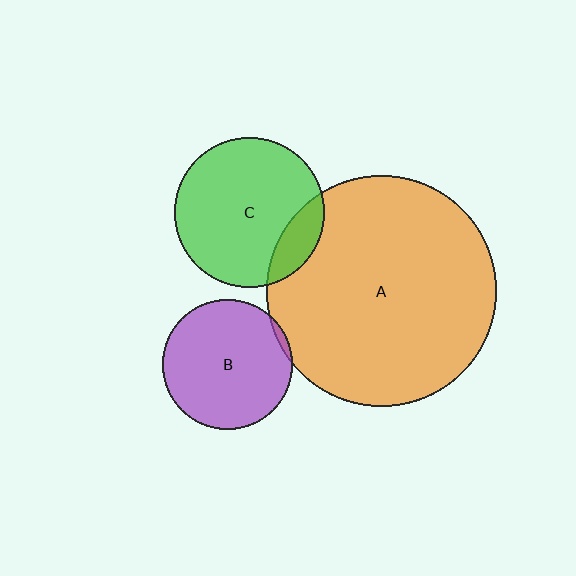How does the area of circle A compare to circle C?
Approximately 2.4 times.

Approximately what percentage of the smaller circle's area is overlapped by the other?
Approximately 15%.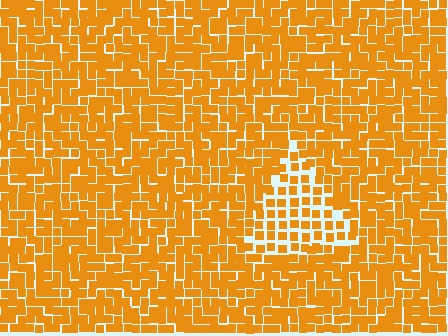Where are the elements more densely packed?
The elements are more densely packed outside the triangle boundary.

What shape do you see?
I see a triangle.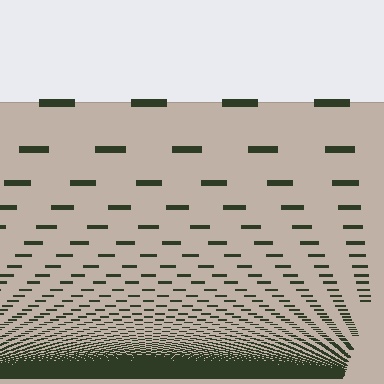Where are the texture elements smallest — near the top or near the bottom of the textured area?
Near the bottom.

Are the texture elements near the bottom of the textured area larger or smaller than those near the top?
Smaller. The gradient is inverted — elements near the bottom are smaller and denser.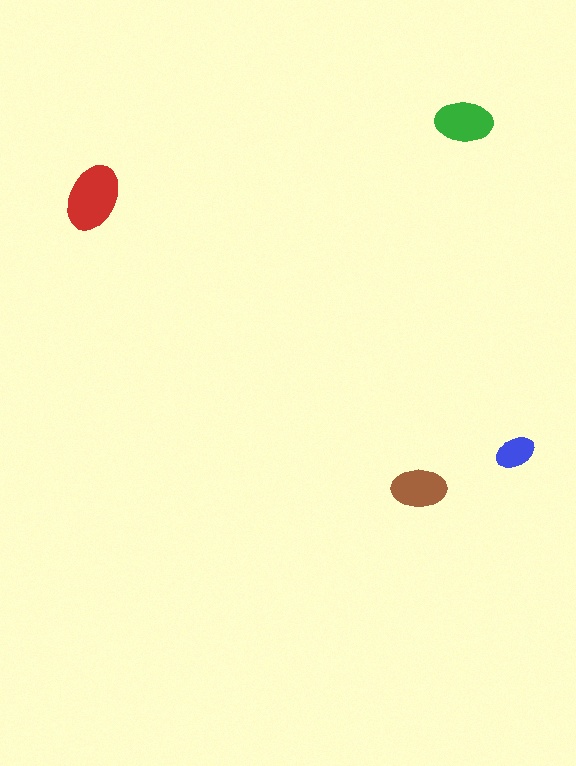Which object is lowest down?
The brown ellipse is bottommost.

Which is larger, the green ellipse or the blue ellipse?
The green one.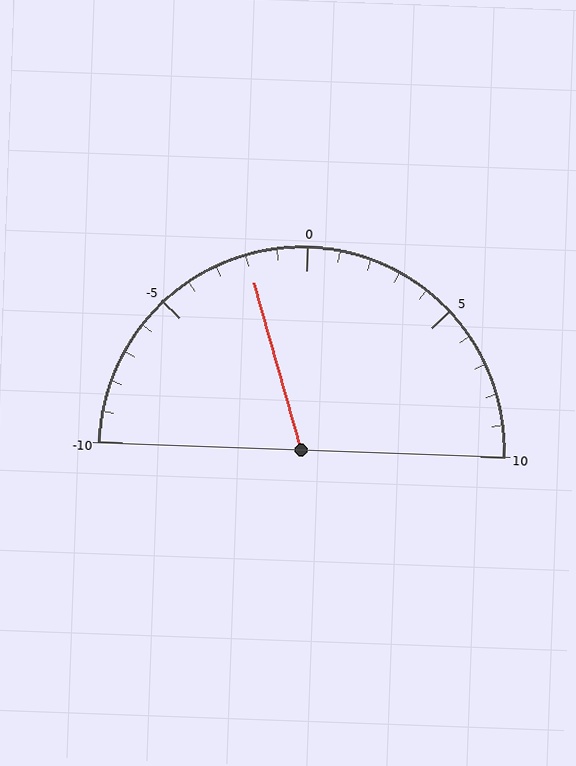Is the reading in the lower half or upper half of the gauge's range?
The reading is in the lower half of the range (-10 to 10).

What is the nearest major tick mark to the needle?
The nearest major tick mark is 0.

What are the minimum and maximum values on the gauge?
The gauge ranges from -10 to 10.